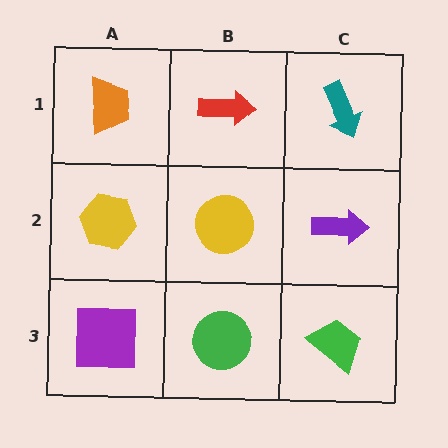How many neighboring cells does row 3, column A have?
2.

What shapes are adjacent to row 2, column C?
A teal arrow (row 1, column C), a green trapezoid (row 3, column C), a yellow circle (row 2, column B).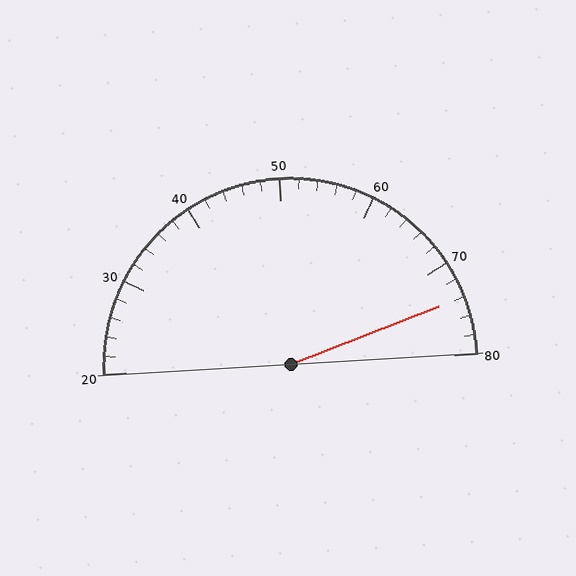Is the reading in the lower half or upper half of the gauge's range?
The reading is in the upper half of the range (20 to 80).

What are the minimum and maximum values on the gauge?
The gauge ranges from 20 to 80.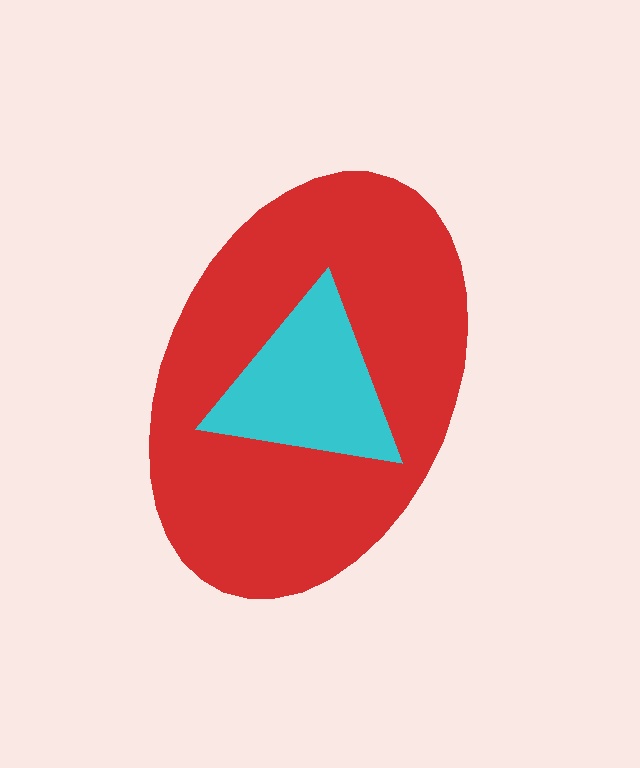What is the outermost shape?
The red ellipse.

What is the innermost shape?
The cyan triangle.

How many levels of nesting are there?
2.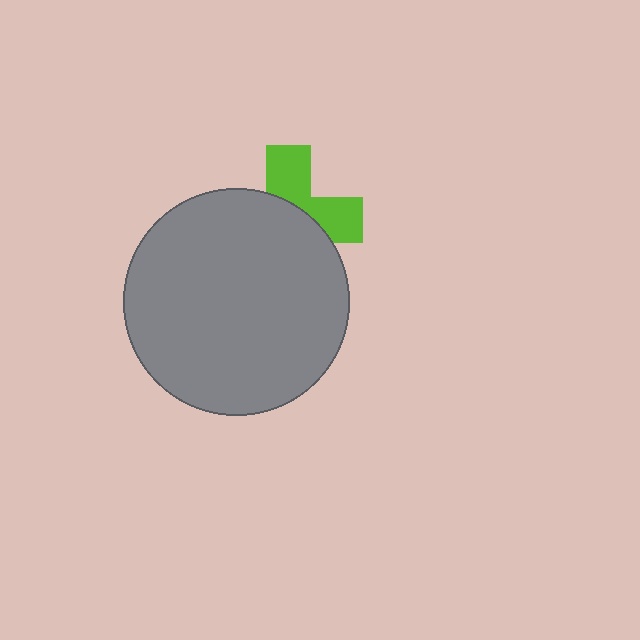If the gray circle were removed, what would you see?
You would see the complete lime cross.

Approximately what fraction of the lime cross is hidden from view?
Roughly 60% of the lime cross is hidden behind the gray circle.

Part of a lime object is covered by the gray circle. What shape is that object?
It is a cross.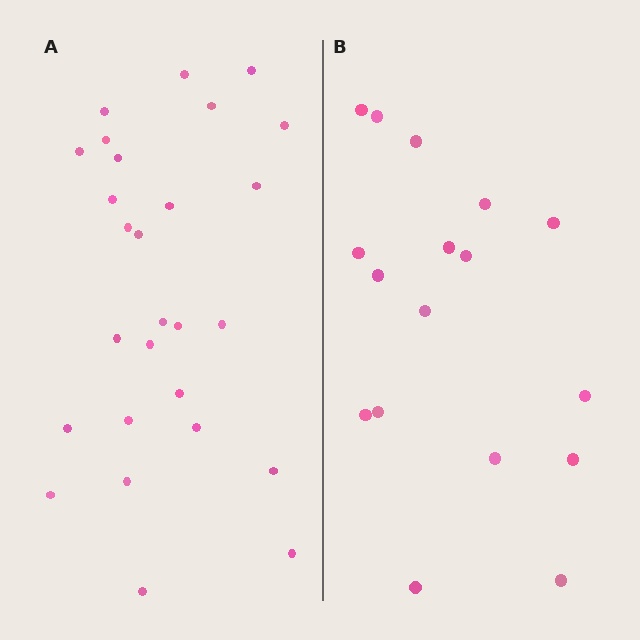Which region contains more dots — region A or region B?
Region A (the left region) has more dots.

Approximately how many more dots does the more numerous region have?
Region A has roughly 10 or so more dots than region B.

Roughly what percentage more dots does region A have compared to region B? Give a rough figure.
About 60% more.